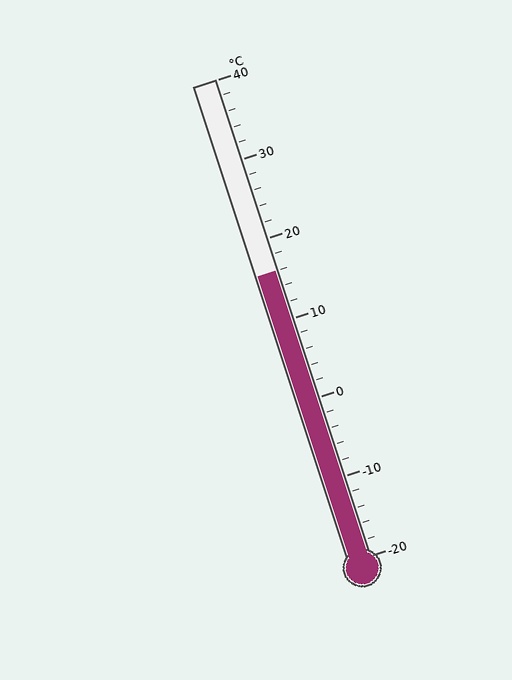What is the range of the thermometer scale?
The thermometer scale ranges from -20°C to 40°C.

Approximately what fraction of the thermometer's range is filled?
The thermometer is filled to approximately 60% of its range.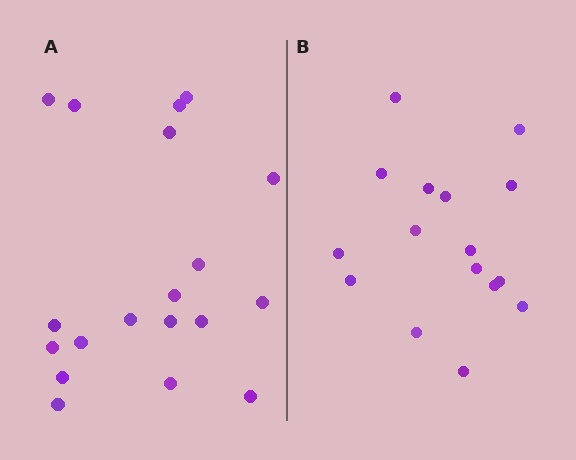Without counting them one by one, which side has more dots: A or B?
Region A (the left region) has more dots.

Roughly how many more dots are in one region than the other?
Region A has just a few more — roughly 2 or 3 more dots than region B.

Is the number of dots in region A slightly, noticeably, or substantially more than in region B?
Region A has only slightly more — the two regions are fairly close. The ratio is roughly 1.2 to 1.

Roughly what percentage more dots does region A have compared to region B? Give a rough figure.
About 20% more.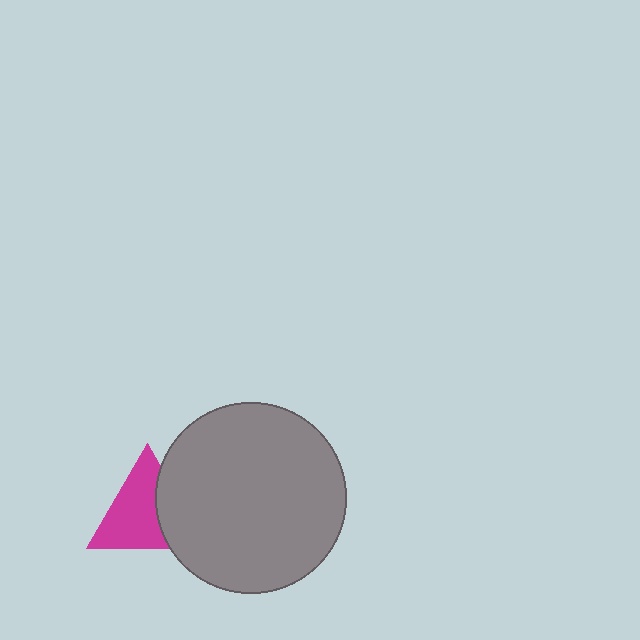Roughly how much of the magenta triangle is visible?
Most of it is visible (roughly 67%).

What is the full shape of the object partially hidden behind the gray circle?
The partially hidden object is a magenta triangle.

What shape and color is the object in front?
The object in front is a gray circle.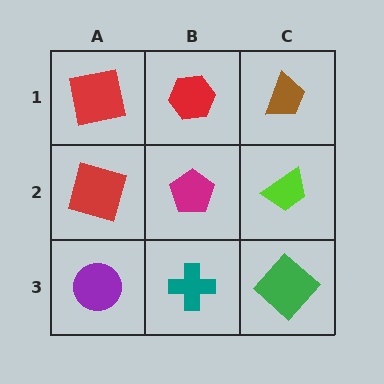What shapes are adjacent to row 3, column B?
A magenta pentagon (row 2, column B), a purple circle (row 3, column A), a green diamond (row 3, column C).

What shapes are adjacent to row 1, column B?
A magenta pentagon (row 2, column B), a red square (row 1, column A), a brown trapezoid (row 1, column C).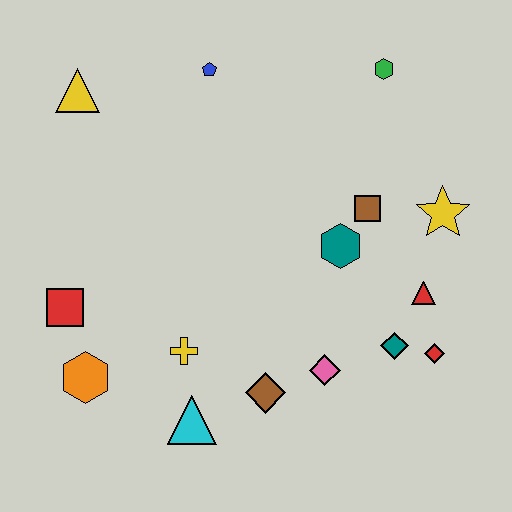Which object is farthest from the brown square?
The orange hexagon is farthest from the brown square.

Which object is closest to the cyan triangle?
The yellow cross is closest to the cyan triangle.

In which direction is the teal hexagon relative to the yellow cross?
The teal hexagon is to the right of the yellow cross.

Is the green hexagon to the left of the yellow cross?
No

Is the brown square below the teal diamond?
No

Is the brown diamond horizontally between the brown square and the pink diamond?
No